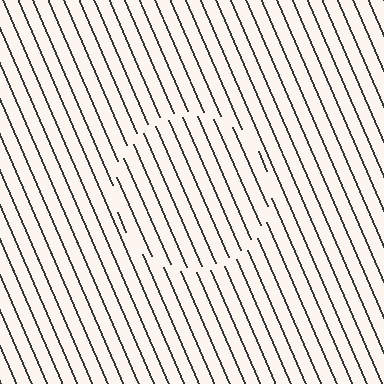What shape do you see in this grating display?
An illusory circle. The interior of the shape contains the same grating, shifted by half a period — the contour is defined by the phase discontinuity where line-ends from the inner and outer gratings abut.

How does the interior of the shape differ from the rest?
The interior of the shape contains the same grating, shifted by half a period — the contour is defined by the phase discontinuity where line-ends from the inner and outer gratings abut.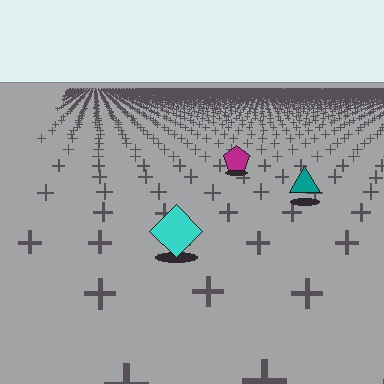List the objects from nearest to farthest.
From nearest to farthest: the cyan diamond, the teal triangle, the magenta pentagon.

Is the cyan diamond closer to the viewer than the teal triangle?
Yes. The cyan diamond is closer — you can tell from the texture gradient: the ground texture is coarser near it.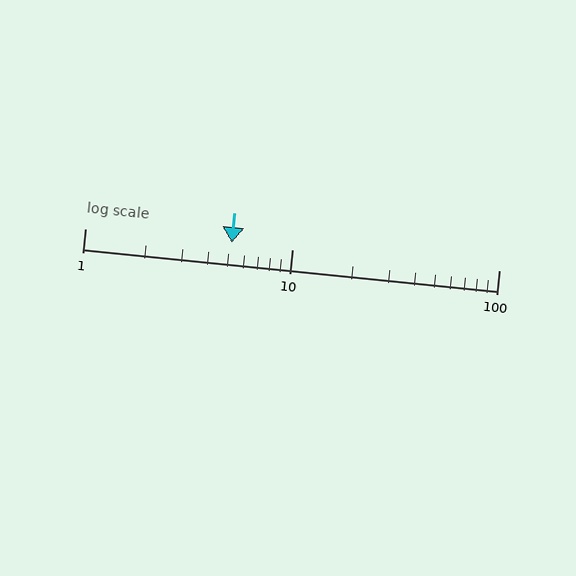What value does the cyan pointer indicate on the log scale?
The pointer indicates approximately 5.1.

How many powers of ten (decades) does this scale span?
The scale spans 2 decades, from 1 to 100.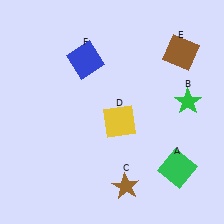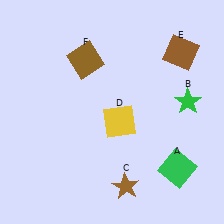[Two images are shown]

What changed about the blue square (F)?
In Image 1, F is blue. In Image 2, it changed to brown.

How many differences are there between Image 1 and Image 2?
There is 1 difference between the two images.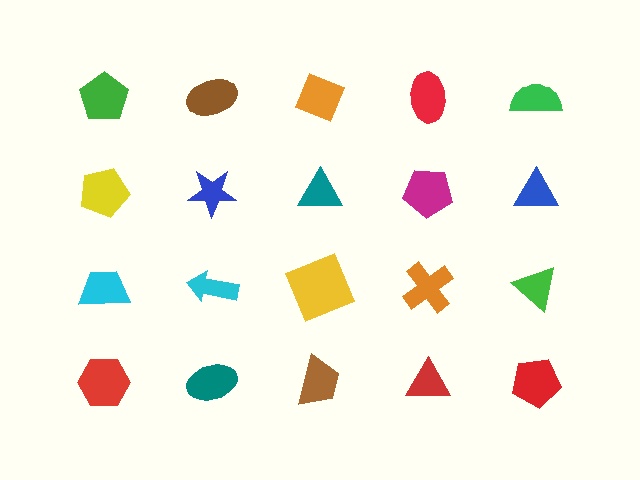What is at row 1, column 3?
An orange diamond.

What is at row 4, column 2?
A teal ellipse.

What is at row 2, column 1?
A yellow pentagon.